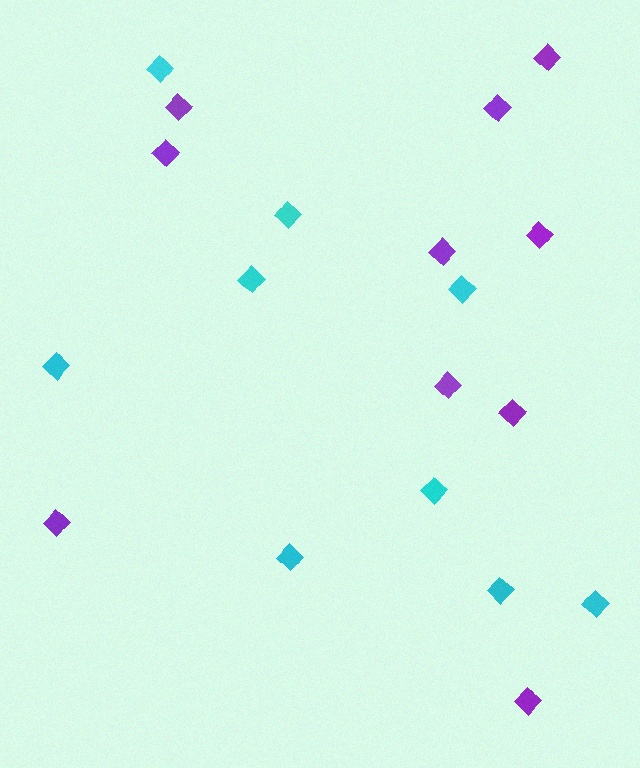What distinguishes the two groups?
There are 2 groups: one group of cyan diamonds (9) and one group of purple diamonds (10).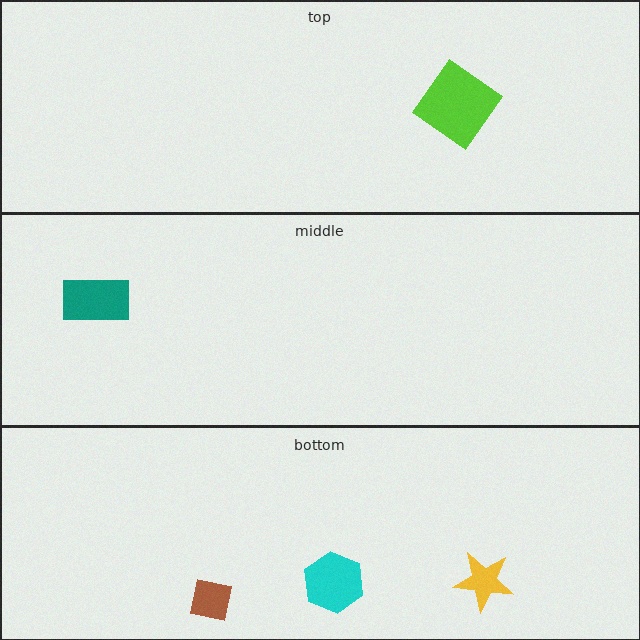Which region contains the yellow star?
The bottom region.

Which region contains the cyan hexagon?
The bottom region.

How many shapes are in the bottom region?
3.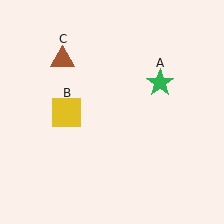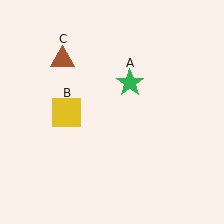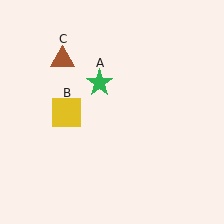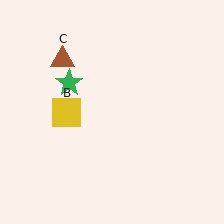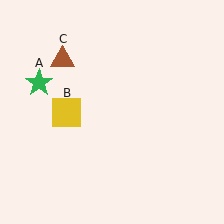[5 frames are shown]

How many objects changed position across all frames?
1 object changed position: green star (object A).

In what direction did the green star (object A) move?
The green star (object A) moved left.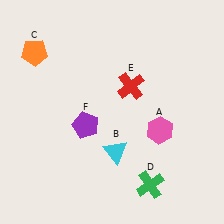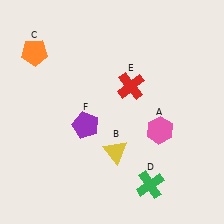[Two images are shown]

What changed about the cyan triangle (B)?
In Image 1, B is cyan. In Image 2, it changed to yellow.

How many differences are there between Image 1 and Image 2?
There is 1 difference between the two images.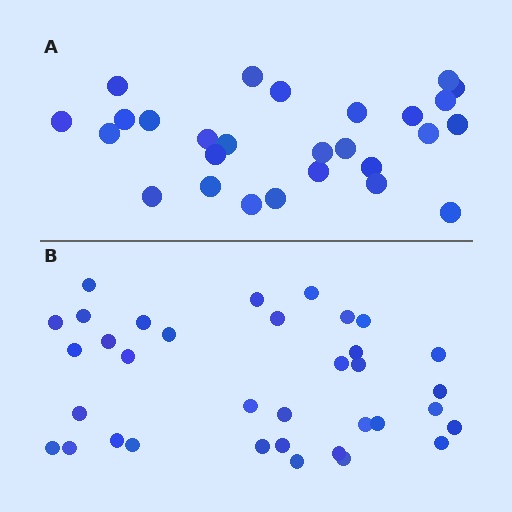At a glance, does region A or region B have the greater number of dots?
Region B (the bottom region) has more dots.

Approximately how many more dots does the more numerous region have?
Region B has roughly 8 or so more dots than region A.